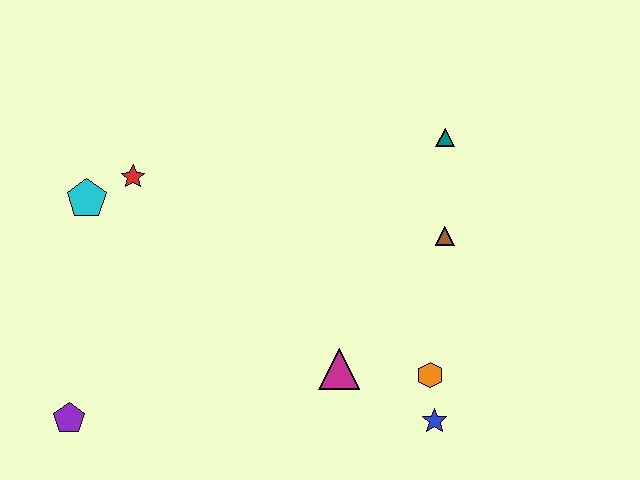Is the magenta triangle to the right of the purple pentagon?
Yes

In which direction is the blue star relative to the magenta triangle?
The blue star is to the right of the magenta triangle.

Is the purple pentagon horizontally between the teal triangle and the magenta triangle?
No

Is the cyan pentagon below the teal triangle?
Yes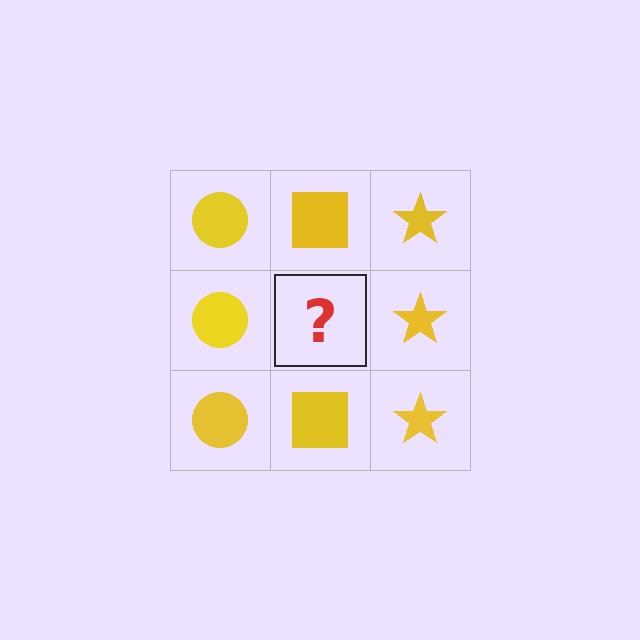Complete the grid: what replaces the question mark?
The question mark should be replaced with a yellow square.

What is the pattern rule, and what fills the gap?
The rule is that each column has a consistent shape. The gap should be filled with a yellow square.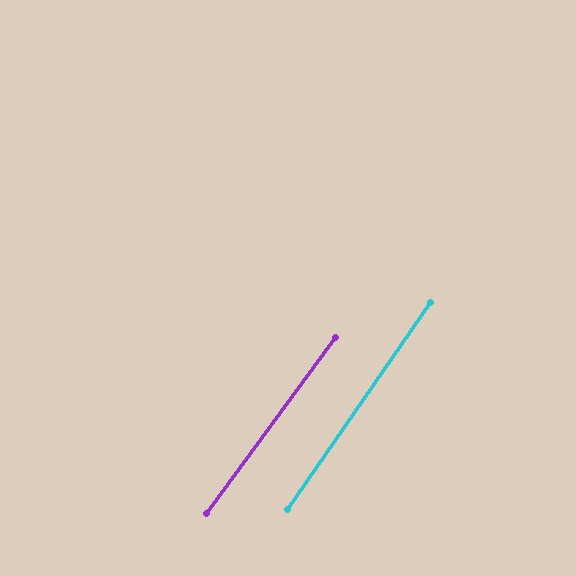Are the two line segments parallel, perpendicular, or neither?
Parallel — their directions differ by only 1.8°.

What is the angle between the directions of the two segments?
Approximately 2 degrees.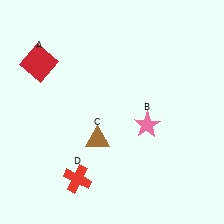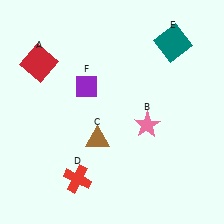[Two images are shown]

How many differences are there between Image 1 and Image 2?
There are 2 differences between the two images.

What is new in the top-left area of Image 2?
A purple diamond (F) was added in the top-left area of Image 2.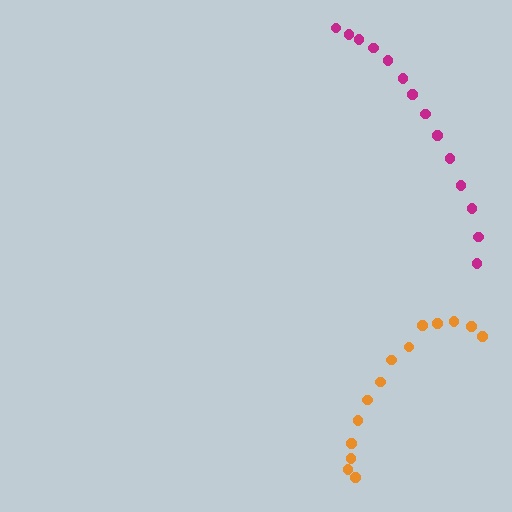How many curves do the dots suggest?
There are 2 distinct paths.